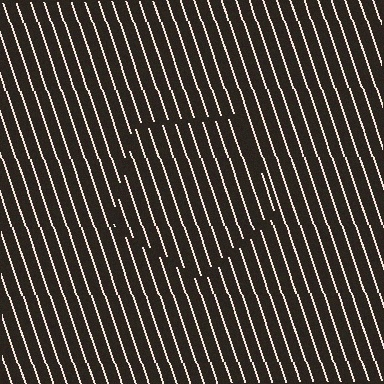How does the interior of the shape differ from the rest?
The interior of the shape contains the same grating, shifted by half a period — the contour is defined by the phase discontinuity where line-ends from the inner and outer gratings abut.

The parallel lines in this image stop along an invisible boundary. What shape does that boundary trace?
An illusory pentagon. The interior of the shape contains the same grating, shifted by half a period — the contour is defined by the phase discontinuity where line-ends from the inner and outer gratings abut.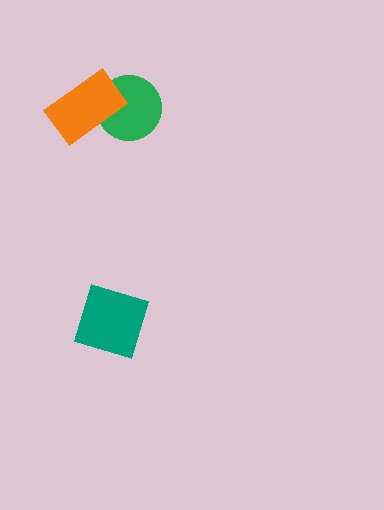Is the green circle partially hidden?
Yes, it is partially covered by another shape.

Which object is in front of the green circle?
The orange rectangle is in front of the green circle.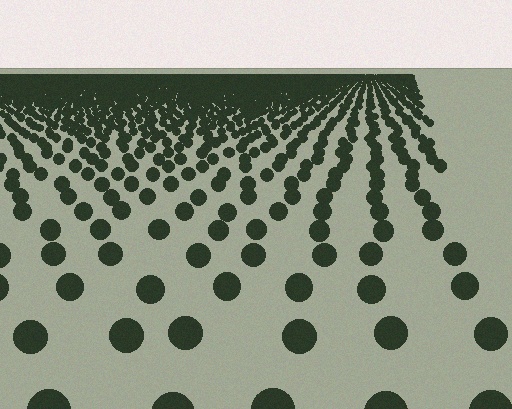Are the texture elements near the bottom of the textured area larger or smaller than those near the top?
Larger. Near the bottom, elements are closer to the viewer and appear at a bigger on-screen size.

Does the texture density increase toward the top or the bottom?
Density increases toward the top.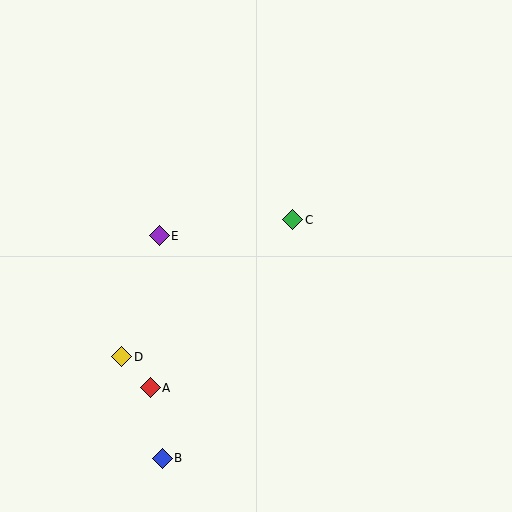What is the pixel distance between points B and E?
The distance between B and E is 222 pixels.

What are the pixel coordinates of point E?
Point E is at (159, 236).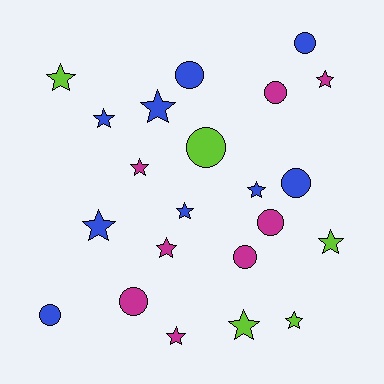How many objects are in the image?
There are 22 objects.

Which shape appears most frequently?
Star, with 13 objects.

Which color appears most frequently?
Blue, with 9 objects.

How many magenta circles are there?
There are 4 magenta circles.